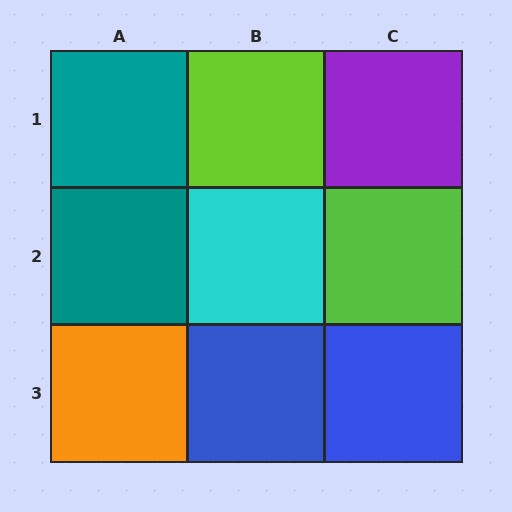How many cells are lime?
2 cells are lime.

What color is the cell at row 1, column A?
Teal.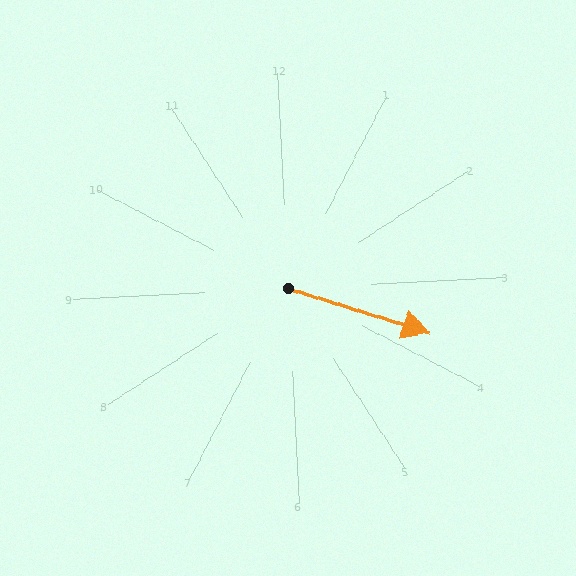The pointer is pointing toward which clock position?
Roughly 4 o'clock.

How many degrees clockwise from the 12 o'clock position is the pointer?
Approximately 110 degrees.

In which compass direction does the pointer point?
East.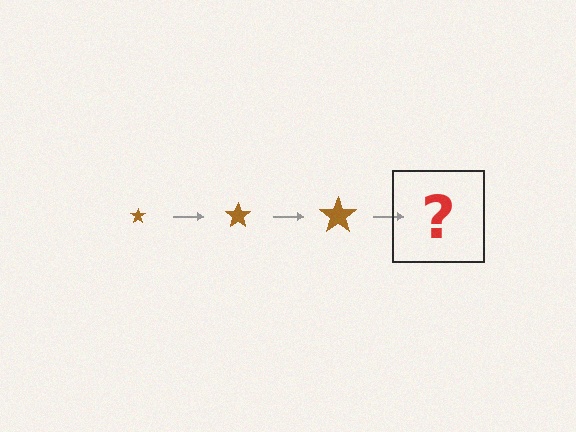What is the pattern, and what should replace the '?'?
The pattern is that the star gets progressively larger each step. The '?' should be a brown star, larger than the previous one.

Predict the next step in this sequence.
The next step is a brown star, larger than the previous one.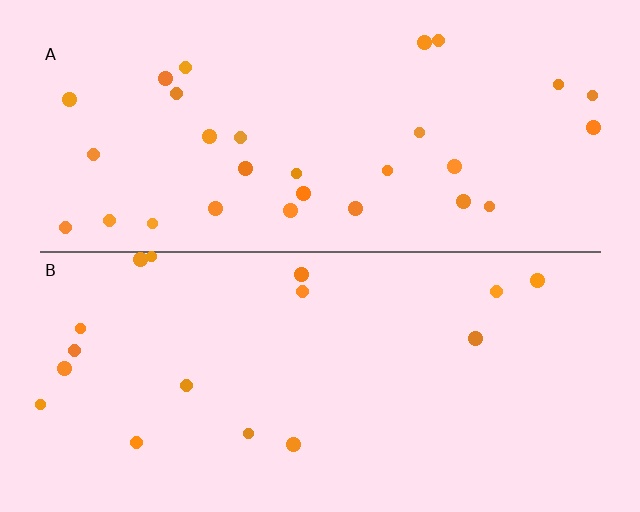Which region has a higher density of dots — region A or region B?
A (the top).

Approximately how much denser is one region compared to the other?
Approximately 1.8× — region A over region B.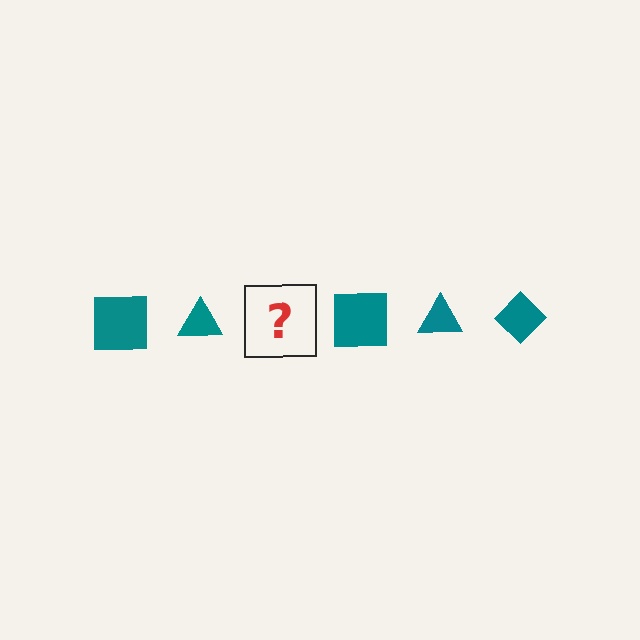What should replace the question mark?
The question mark should be replaced with a teal diamond.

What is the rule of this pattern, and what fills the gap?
The rule is that the pattern cycles through square, triangle, diamond shapes in teal. The gap should be filled with a teal diamond.